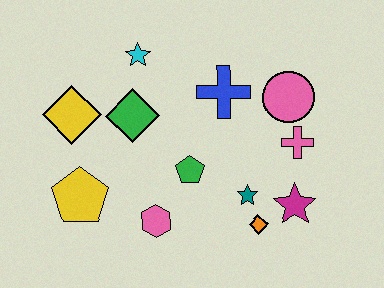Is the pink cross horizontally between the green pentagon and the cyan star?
No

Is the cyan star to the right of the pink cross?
No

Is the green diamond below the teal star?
No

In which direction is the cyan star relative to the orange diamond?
The cyan star is above the orange diamond.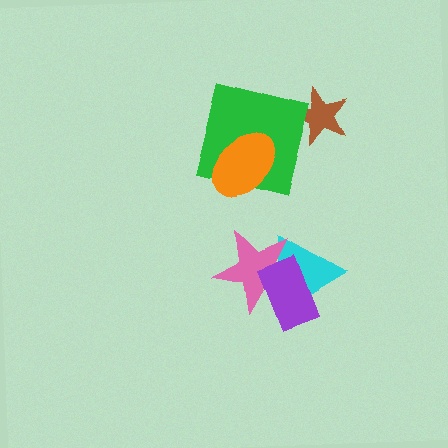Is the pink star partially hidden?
Yes, it is partially covered by another shape.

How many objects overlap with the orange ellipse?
1 object overlaps with the orange ellipse.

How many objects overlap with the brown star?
0 objects overlap with the brown star.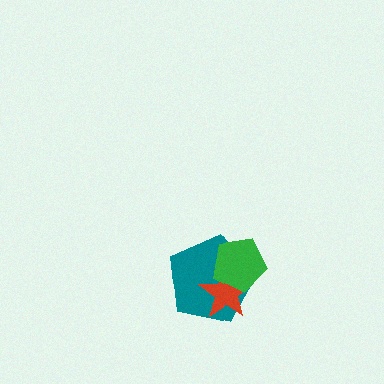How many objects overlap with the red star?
2 objects overlap with the red star.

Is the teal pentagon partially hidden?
Yes, it is partially covered by another shape.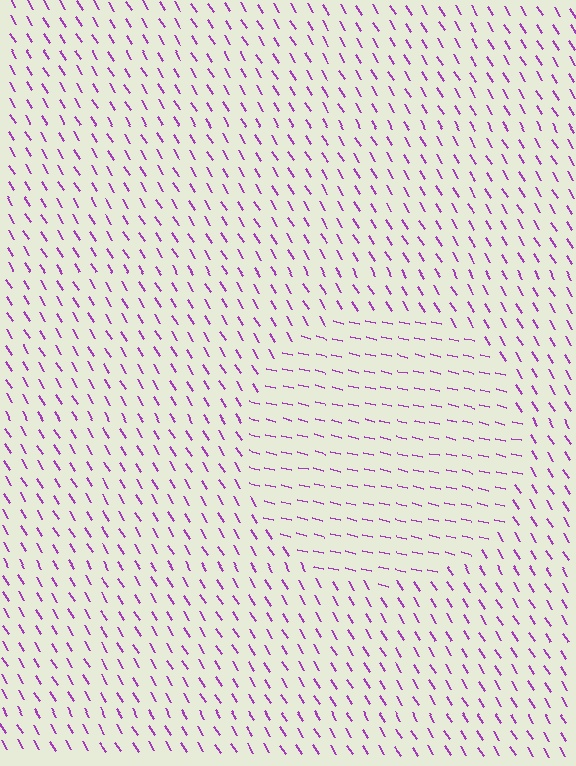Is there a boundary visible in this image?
Yes, there is a texture boundary formed by a change in line orientation.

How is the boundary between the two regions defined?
The boundary is defined purely by a change in line orientation (approximately 45 degrees difference). All lines are the same color and thickness.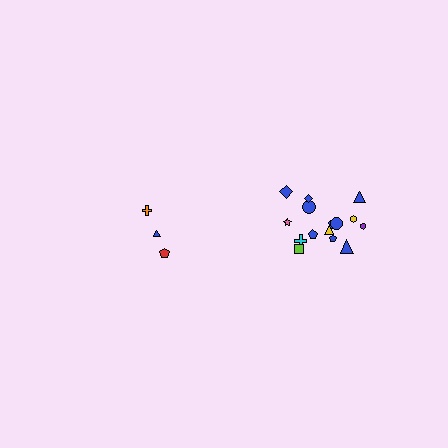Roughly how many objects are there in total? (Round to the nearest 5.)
Roughly 20 objects in total.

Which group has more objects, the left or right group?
The right group.